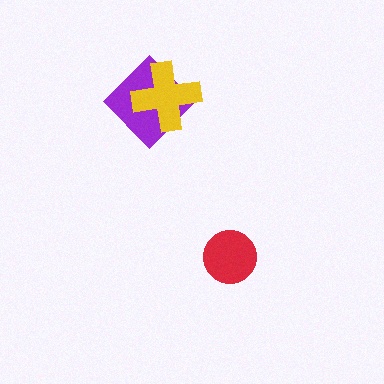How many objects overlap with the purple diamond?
1 object overlaps with the purple diamond.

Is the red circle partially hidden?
No, no other shape covers it.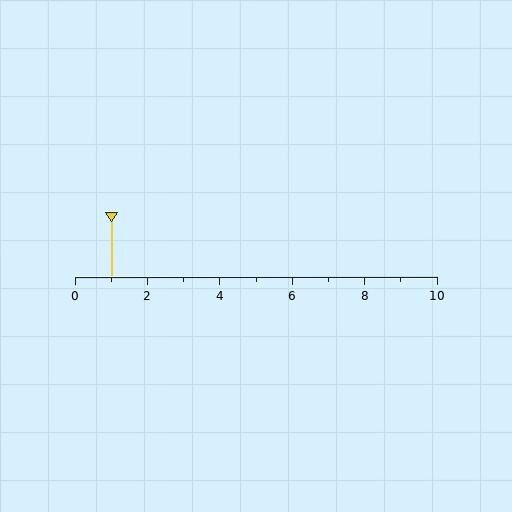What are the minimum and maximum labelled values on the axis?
The axis runs from 0 to 10.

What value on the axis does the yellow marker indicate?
The marker indicates approximately 1.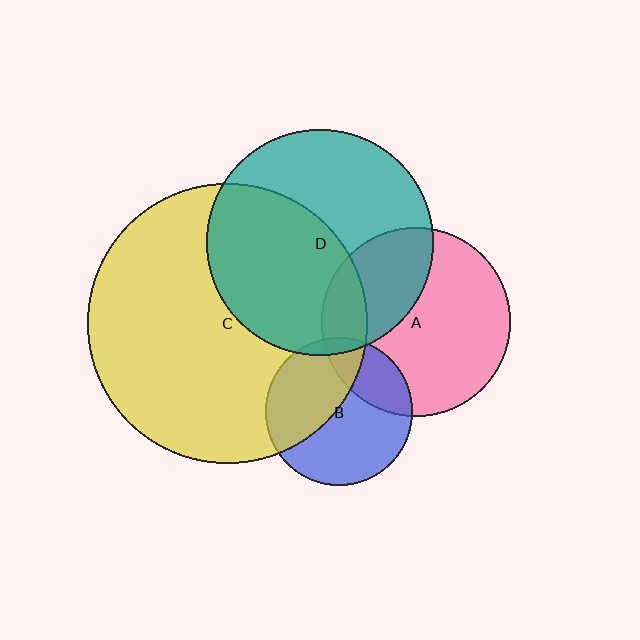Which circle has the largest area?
Circle C (yellow).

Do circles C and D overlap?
Yes.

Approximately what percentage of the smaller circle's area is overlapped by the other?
Approximately 50%.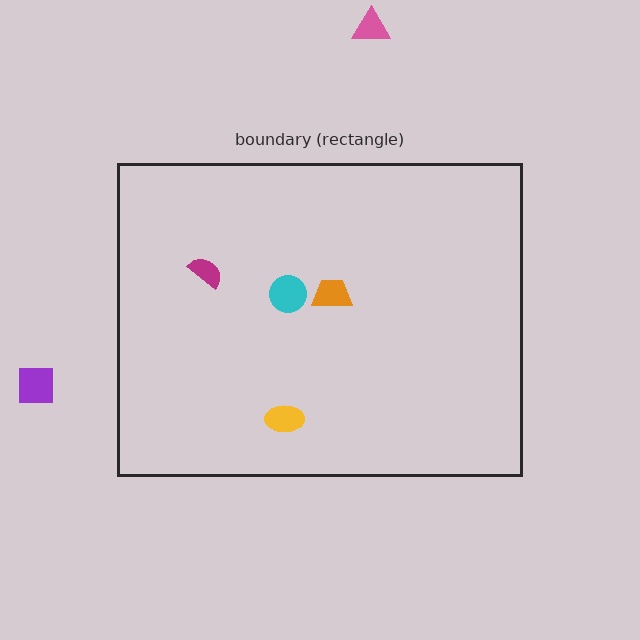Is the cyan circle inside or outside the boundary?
Inside.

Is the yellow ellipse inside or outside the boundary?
Inside.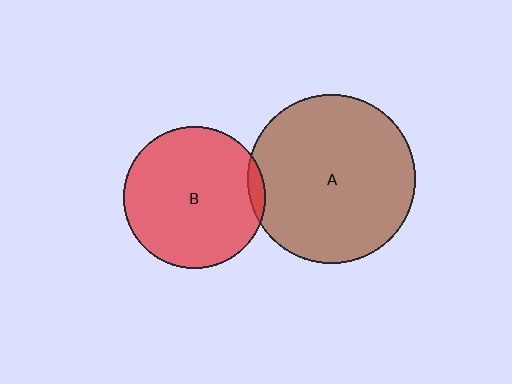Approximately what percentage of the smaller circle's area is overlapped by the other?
Approximately 5%.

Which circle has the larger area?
Circle A (brown).